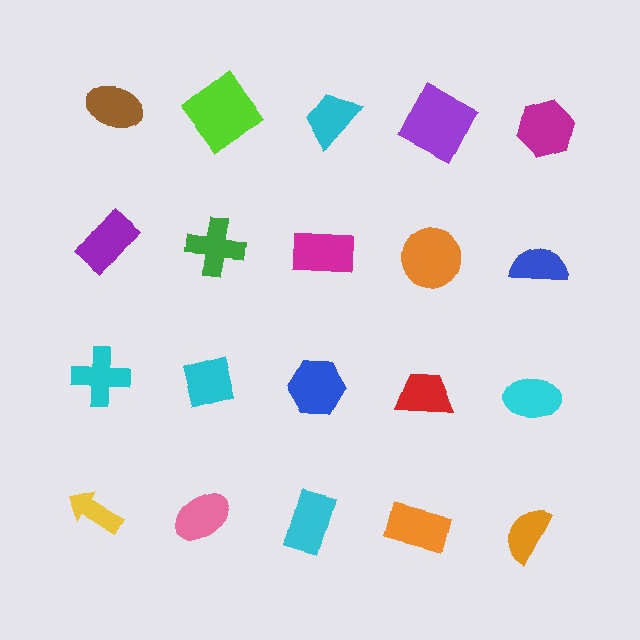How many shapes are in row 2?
5 shapes.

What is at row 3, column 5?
A cyan ellipse.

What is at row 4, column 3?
A cyan rectangle.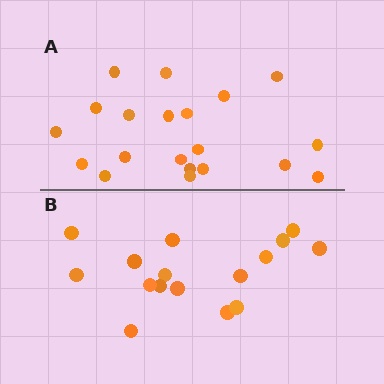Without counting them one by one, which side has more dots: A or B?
Region A (the top region) has more dots.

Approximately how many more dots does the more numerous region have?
Region A has about 4 more dots than region B.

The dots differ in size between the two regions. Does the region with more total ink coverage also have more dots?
No. Region B has more total ink coverage because its dots are larger, but region A actually contains more individual dots. Total area can be misleading — the number of items is what matters here.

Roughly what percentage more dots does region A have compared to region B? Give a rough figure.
About 25% more.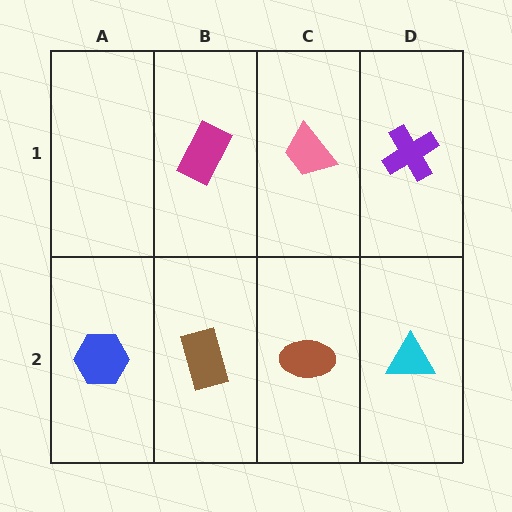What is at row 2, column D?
A cyan triangle.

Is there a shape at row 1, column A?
No, that cell is empty.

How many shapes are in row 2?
4 shapes.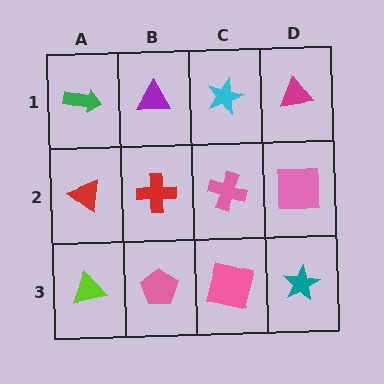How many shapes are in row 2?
4 shapes.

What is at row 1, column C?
A cyan star.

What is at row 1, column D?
A magenta triangle.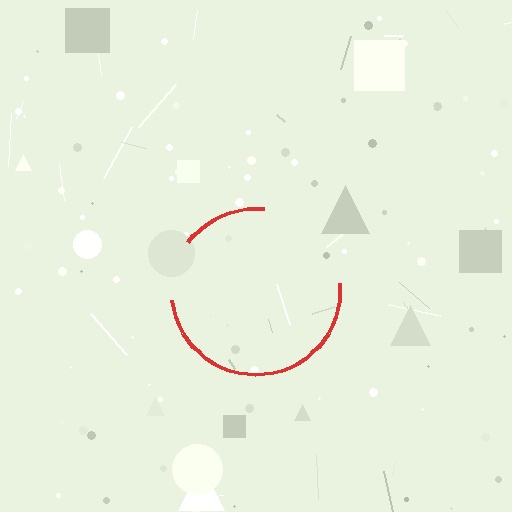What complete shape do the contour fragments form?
The contour fragments form a circle.